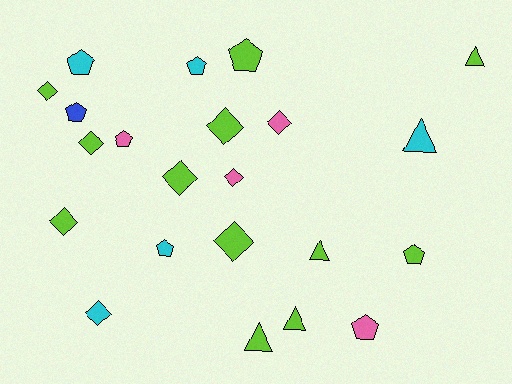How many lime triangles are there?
There are 4 lime triangles.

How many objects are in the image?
There are 22 objects.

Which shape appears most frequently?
Diamond, with 9 objects.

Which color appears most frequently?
Lime, with 12 objects.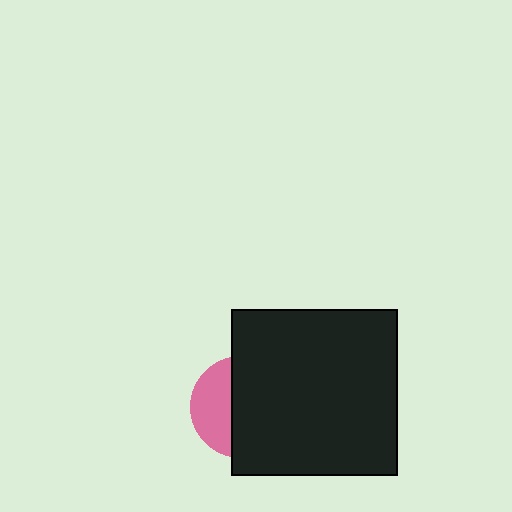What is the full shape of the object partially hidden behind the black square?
The partially hidden object is a pink circle.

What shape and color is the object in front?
The object in front is a black square.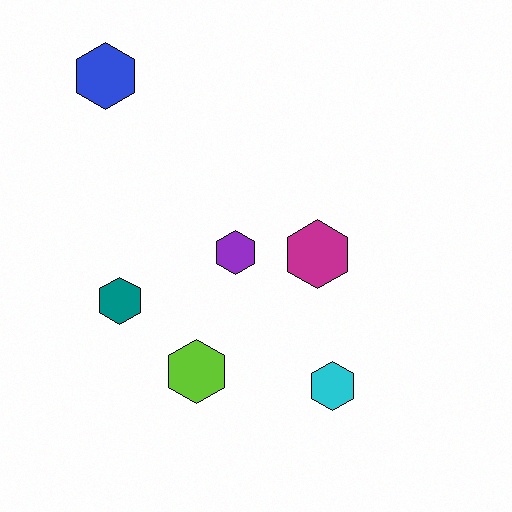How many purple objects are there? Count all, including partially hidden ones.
There is 1 purple object.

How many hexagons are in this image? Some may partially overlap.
There are 6 hexagons.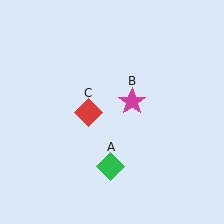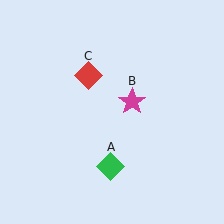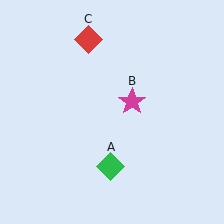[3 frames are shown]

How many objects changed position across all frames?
1 object changed position: red diamond (object C).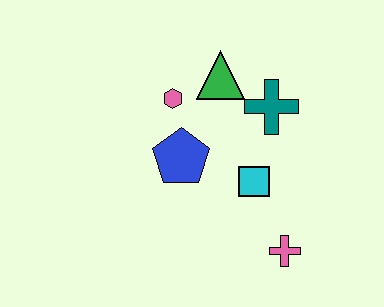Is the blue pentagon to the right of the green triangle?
No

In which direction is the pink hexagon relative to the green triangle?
The pink hexagon is to the left of the green triangle.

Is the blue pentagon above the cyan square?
Yes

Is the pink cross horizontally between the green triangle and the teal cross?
No